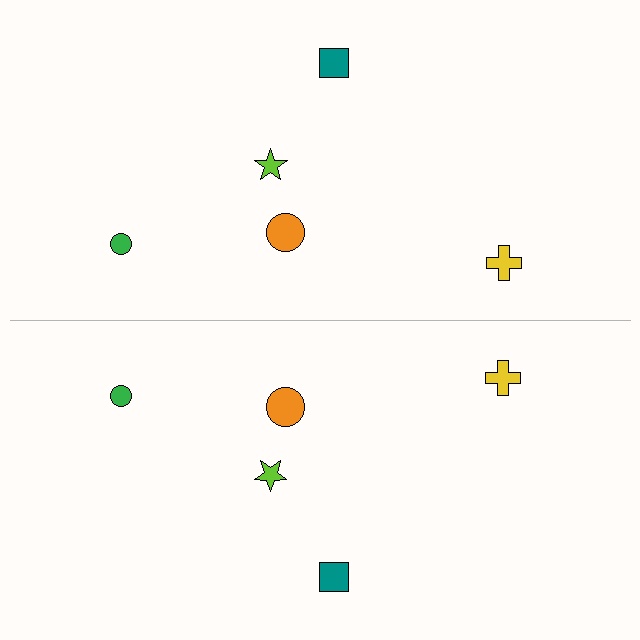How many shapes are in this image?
There are 10 shapes in this image.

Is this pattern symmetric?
Yes, this pattern has bilateral (reflection) symmetry.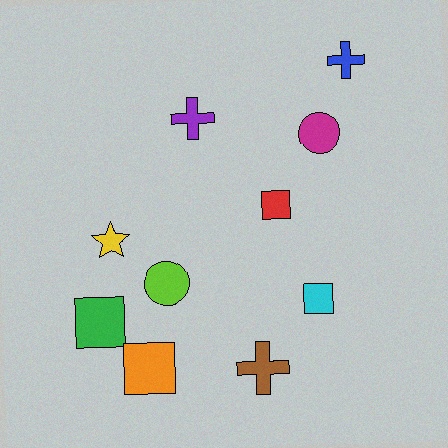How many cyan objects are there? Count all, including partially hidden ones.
There is 1 cyan object.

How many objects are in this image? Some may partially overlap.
There are 10 objects.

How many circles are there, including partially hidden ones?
There are 2 circles.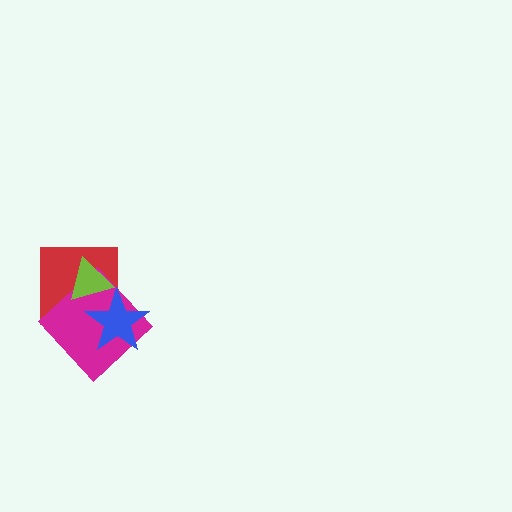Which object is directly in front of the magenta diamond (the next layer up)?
The lime triangle is directly in front of the magenta diamond.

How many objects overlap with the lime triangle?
3 objects overlap with the lime triangle.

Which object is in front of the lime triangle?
The blue star is in front of the lime triangle.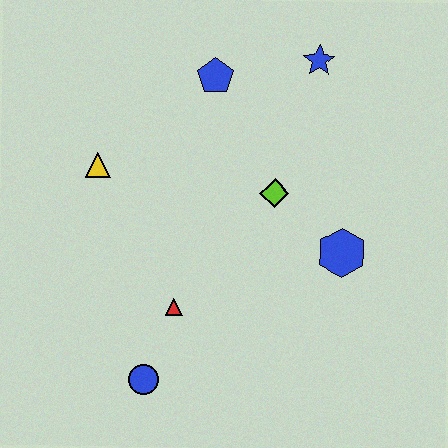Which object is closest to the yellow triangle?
The blue pentagon is closest to the yellow triangle.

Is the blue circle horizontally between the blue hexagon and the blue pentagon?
No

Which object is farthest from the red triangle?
The blue star is farthest from the red triangle.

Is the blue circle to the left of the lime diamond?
Yes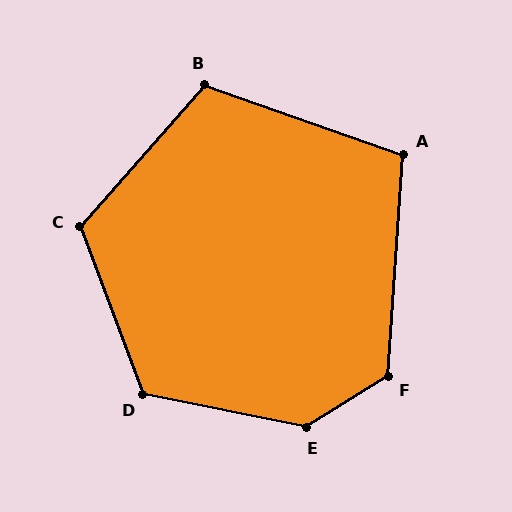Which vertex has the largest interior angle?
E, at approximately 136 degrees.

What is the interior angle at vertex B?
Approximately 112 degrees (obtuse).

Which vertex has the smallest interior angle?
A, at approximately 106 degrees.